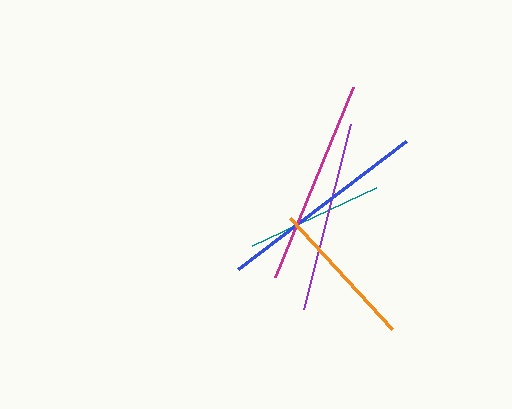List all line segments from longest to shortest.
From longest to shortest: blue, magenta, purple, orange, teal.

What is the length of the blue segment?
The blue segment is approximately 211 pixels long.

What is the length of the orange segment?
The orange segment is approximately 151 pixels long.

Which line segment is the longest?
The blue line is the longest at approximately 211 pixels.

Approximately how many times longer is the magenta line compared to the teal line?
The magenta line is approximately 1.5 times the length of the teal line.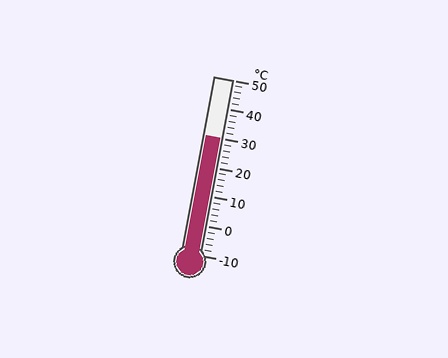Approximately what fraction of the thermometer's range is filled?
The thermometer is filled to approximately 65% of its range.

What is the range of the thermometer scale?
The thermometer scale ranges from -10°C to 50°C.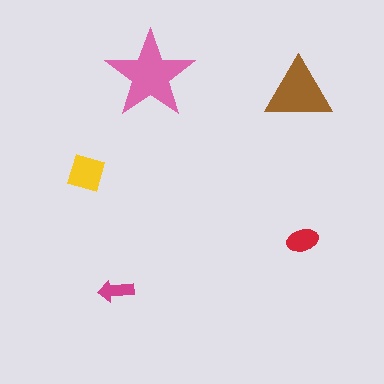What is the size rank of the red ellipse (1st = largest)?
4th.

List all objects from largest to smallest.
The pink star, the brown triangle, the yellow diamond, the red ellipse, the magenta arrow.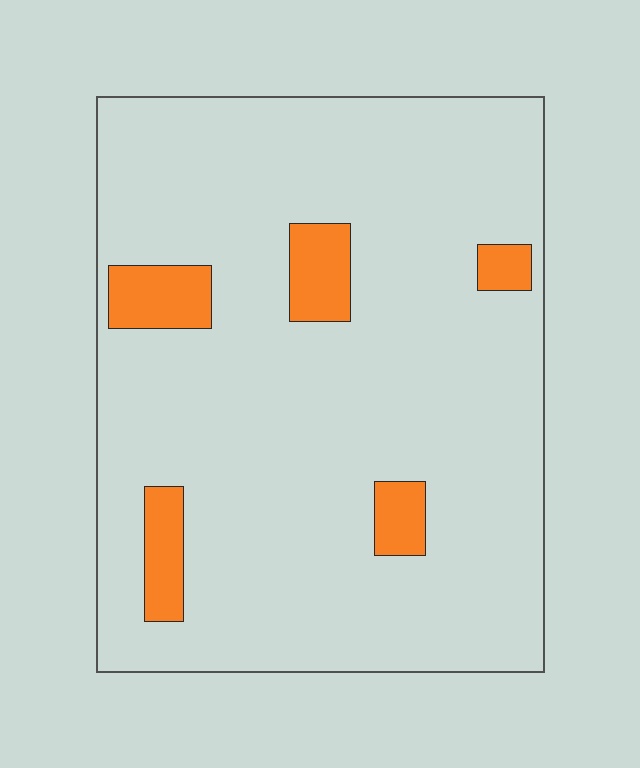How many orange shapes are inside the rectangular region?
5.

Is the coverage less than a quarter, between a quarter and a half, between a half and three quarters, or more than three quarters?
Less than a quarter.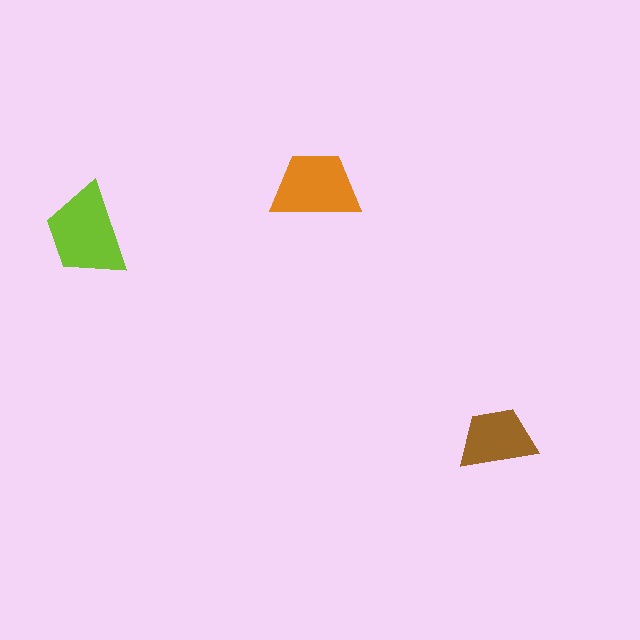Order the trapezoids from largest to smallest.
the lime one, the orange one, the brown one.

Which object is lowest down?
The brown trapezoid is bottommost.